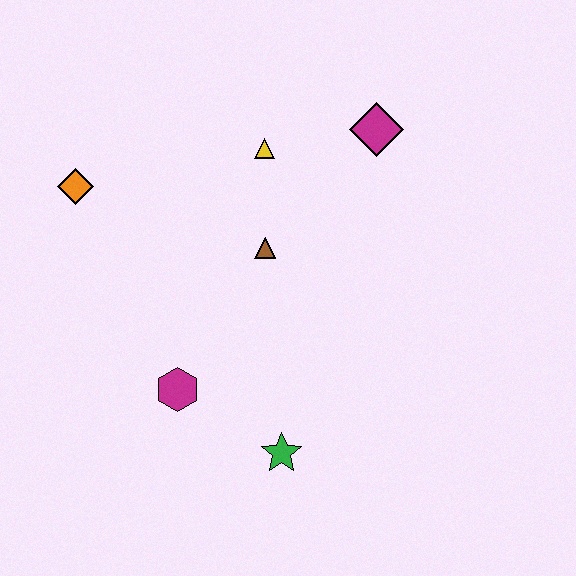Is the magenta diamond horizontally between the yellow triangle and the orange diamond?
No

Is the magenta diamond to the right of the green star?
Yes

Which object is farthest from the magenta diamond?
The green star is farthest from the magenta diamond.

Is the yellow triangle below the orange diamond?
No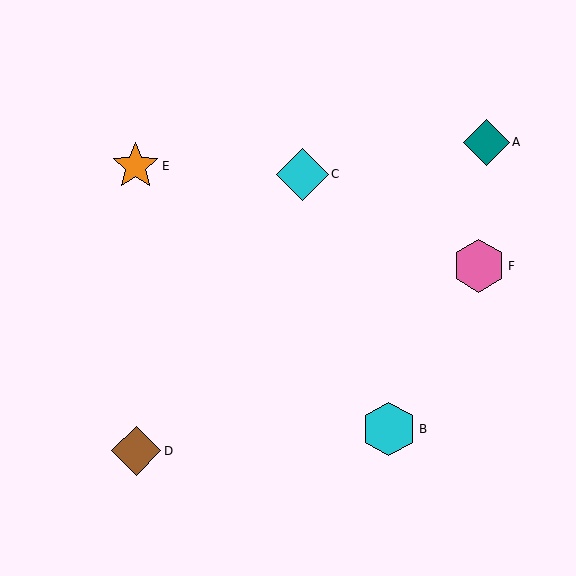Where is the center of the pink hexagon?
The center of the pink hexagon is at (479, 266).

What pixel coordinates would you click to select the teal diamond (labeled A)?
Click at (486, 142) to select the teal diamond A.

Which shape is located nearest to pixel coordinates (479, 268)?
The pink hexagon (labeled F) at (479, 266) is nearest to that location.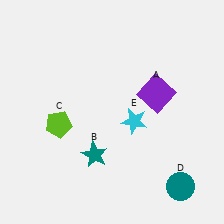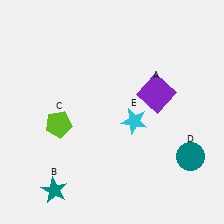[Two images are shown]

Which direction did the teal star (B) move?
The teal star (B) moved left.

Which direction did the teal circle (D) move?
The teal circle (D) moved up.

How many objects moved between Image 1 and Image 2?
2 objects moved between the two images.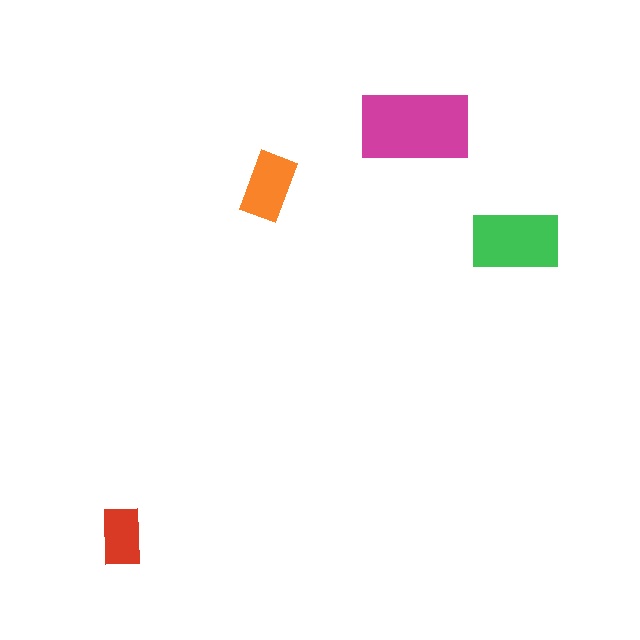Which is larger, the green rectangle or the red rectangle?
The green one.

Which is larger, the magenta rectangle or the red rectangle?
The magenta one.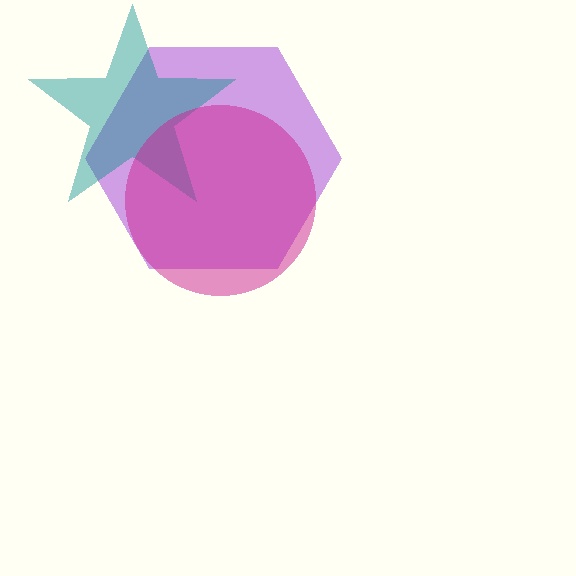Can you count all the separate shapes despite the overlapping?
Yes, there are 3 separate shapes.